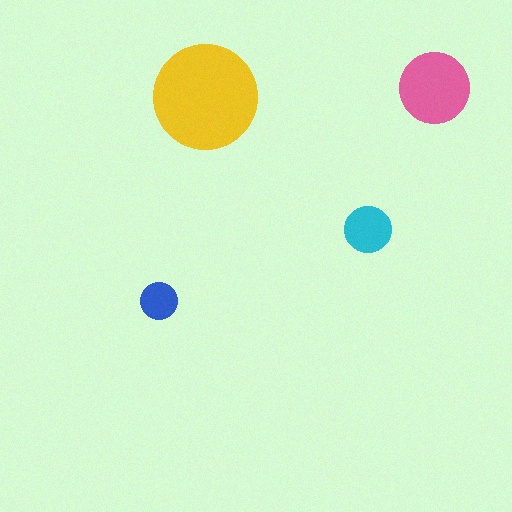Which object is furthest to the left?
The blue circle is leftmost.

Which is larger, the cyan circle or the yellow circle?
The yellow one.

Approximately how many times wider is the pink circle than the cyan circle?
About 1.5 times wider.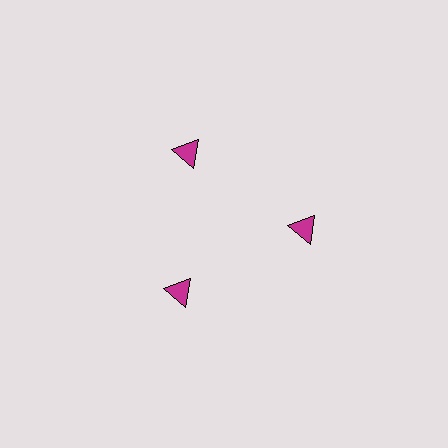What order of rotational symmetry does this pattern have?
This pattern has 3-fold rotational symmetry.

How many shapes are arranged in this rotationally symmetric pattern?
There are 3 shapes, arranged in 3 groups of 1.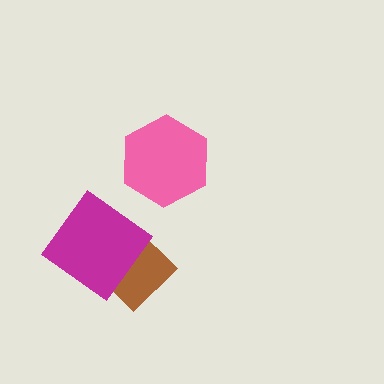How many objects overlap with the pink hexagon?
0 objects overlap with the pink hexagon.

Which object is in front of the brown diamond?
The magenta diamond is in front of the brown diamond.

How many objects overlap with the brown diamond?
1 object overlaps with the brown diamond.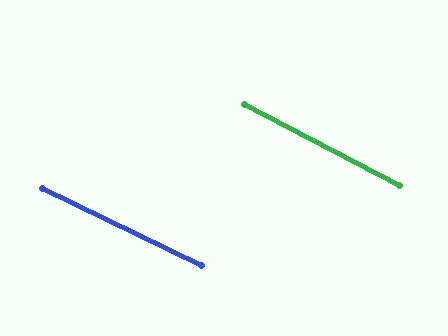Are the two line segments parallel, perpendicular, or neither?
Parallel — their directions differ by only 1.9°.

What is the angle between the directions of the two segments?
Approximately 2 degrees.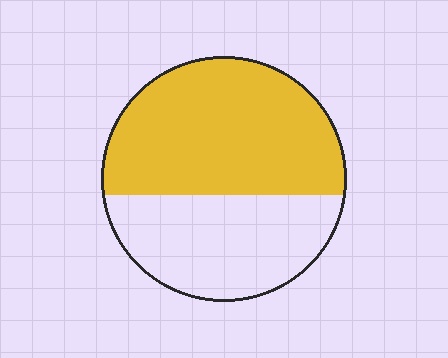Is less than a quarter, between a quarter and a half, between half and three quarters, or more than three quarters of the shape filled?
Between half and three quarters.